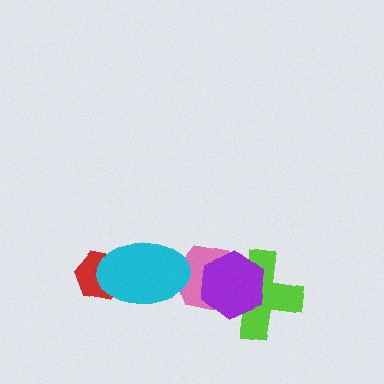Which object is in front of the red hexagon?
The cyan ellipse is in front of the red hexagon.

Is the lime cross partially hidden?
Yes, it is partially covered by another shape.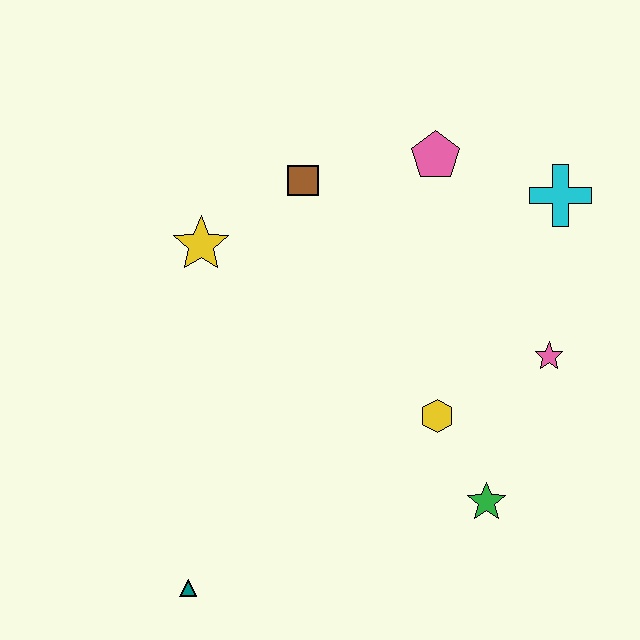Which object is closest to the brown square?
The yellow star is closest to the brown square.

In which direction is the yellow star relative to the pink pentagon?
The yellow star is to the left of the pink pentagon.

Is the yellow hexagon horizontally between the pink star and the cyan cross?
No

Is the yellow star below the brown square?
Yes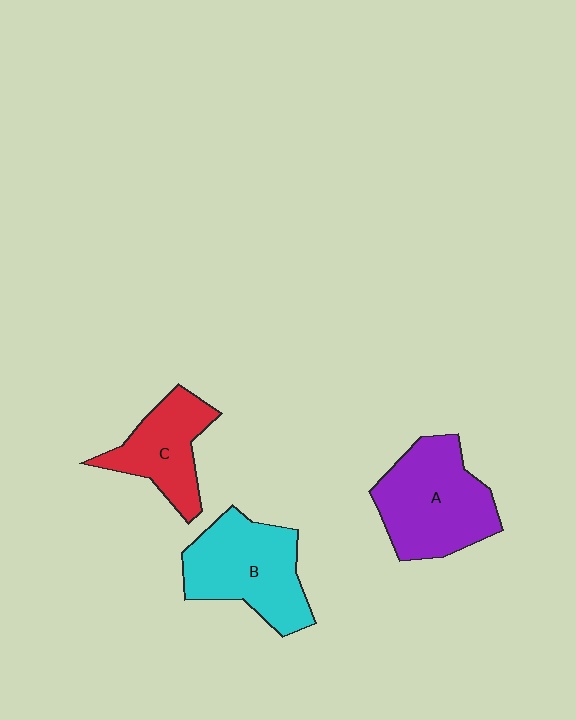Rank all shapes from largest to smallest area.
From largest to smallest: A (purple), B (cyan), C (red).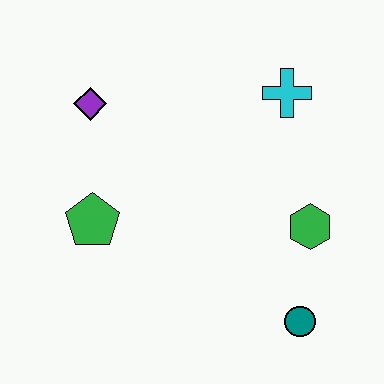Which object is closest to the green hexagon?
The teal circle is closest to the green hexagon.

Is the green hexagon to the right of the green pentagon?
Yes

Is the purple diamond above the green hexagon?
Yes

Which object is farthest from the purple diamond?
The teal circle is farthest from the purple diamond.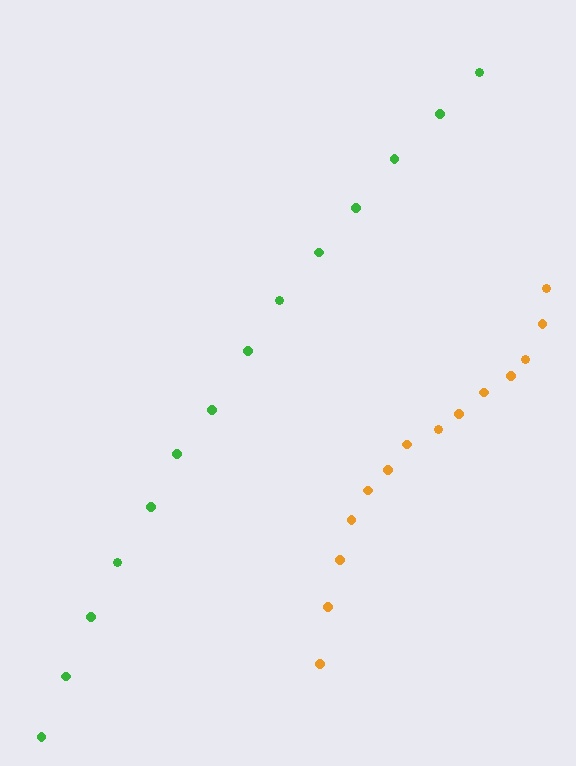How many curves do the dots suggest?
There are 2 distinct paths.